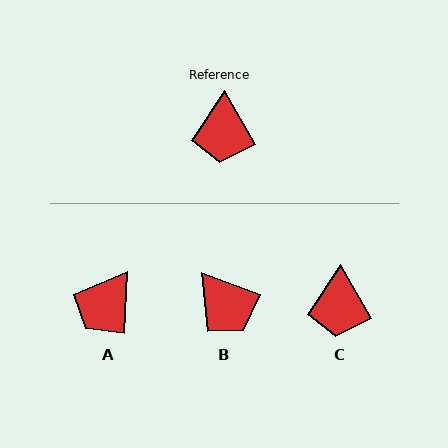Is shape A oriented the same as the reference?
No, it is off by about 33 degrees.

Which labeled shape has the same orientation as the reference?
C.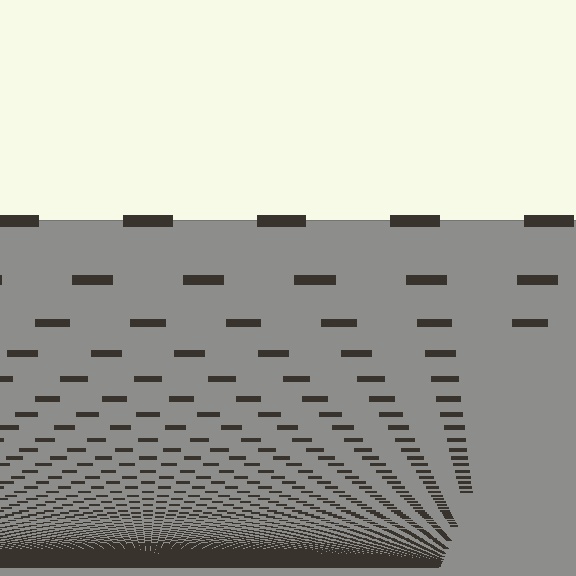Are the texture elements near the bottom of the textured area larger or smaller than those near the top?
Smaller. The gradient is inverted — elements near the bottom are smaller and denser.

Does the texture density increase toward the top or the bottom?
Density increases toward the bottom.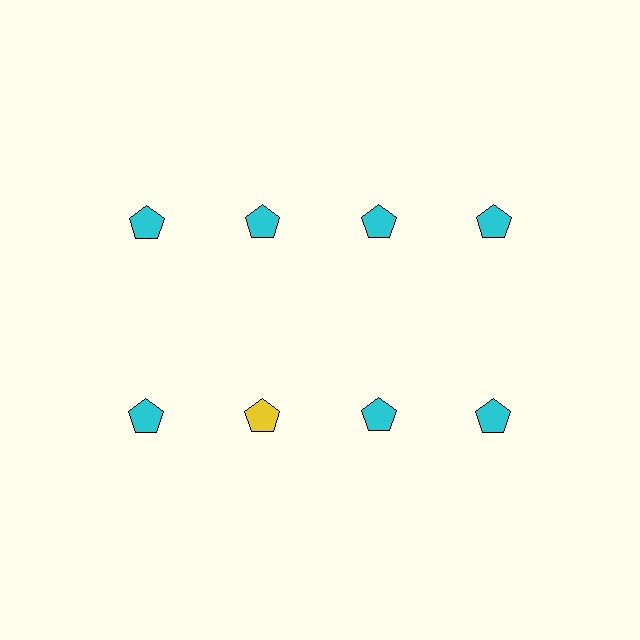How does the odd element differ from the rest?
It has a different color: yellow instead of cyan.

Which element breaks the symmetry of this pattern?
The yellow pentagon in the second row, second from left column breaks the symmetry. All other shapes are cyan pentagons.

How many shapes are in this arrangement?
There are 8 shapes arranged in a grid pattern.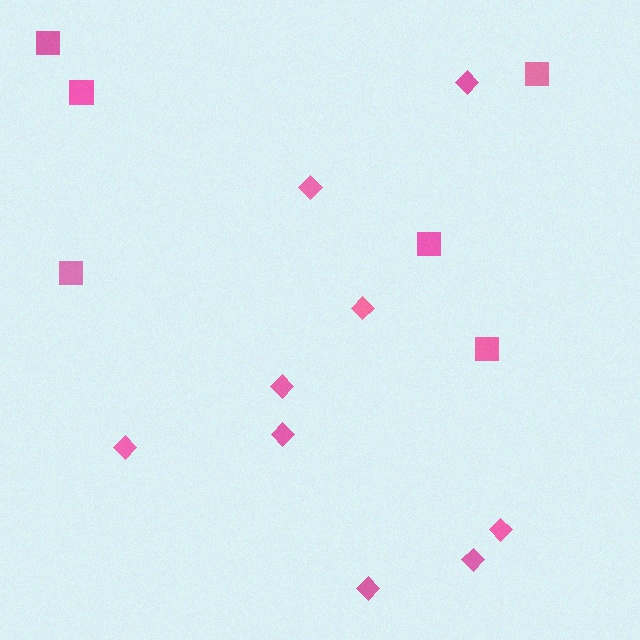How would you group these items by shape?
There are 2 groups: one group of diamonds (9) and one group of squares (6).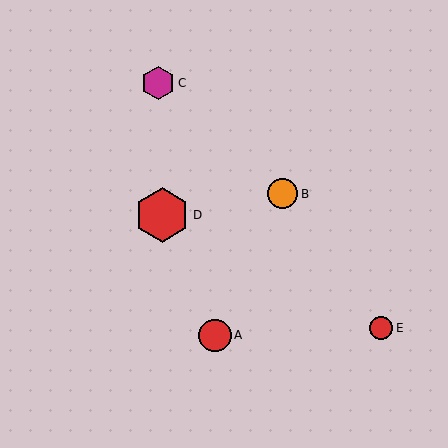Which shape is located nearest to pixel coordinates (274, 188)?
The orange circle (labeled B) at (283, 194) is nearest to that location.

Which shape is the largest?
The red hexagon (labeled D) is the largest.